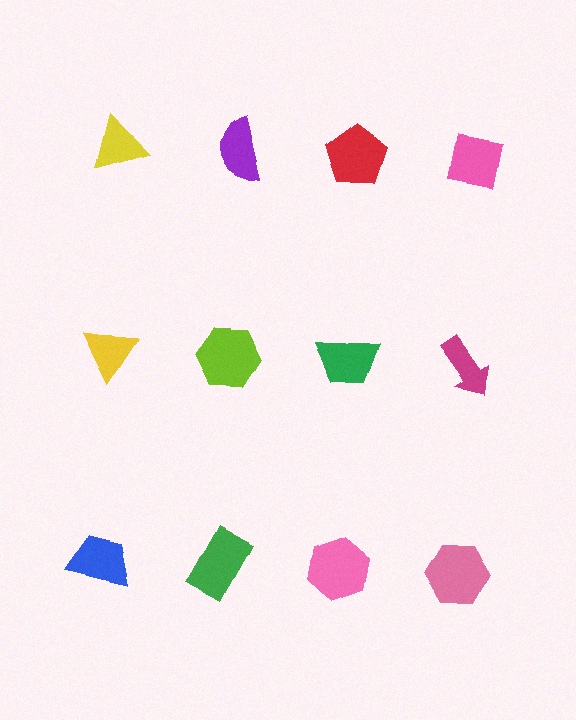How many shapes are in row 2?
4 shapes.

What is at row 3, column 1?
A blue trapezoid.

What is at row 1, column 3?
A red pentagon.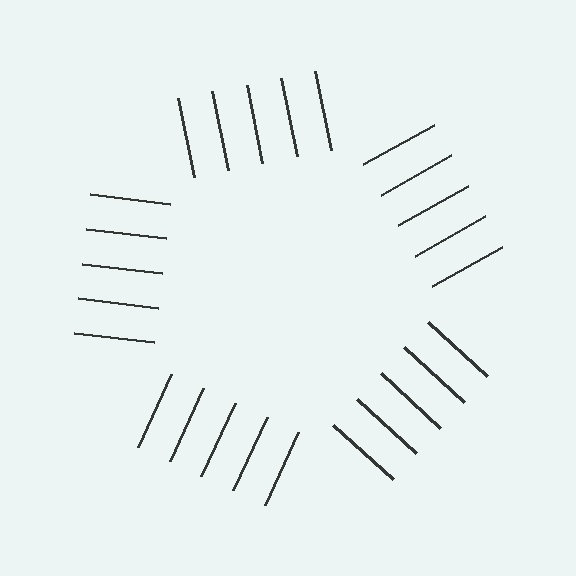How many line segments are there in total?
25 — 5 along each of the 5 edges.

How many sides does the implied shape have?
5 sides — the line-ends trace a pentagon.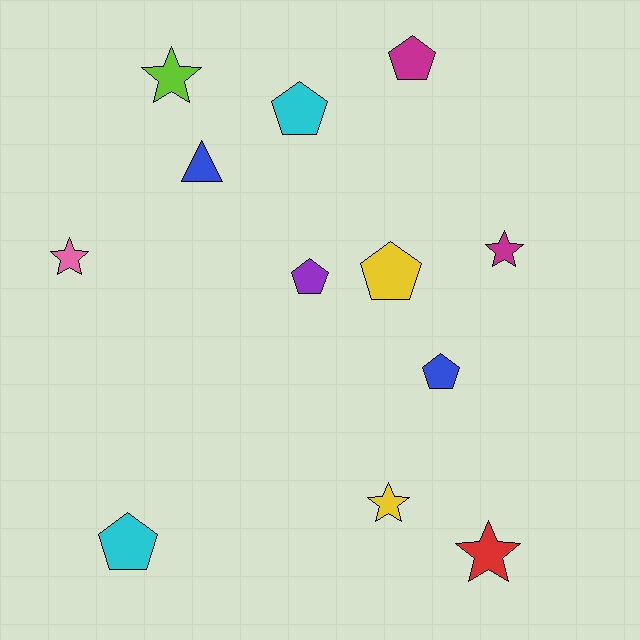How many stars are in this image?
There are 5 stars.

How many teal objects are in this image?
There are no teal objects.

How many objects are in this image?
There are 12 objects.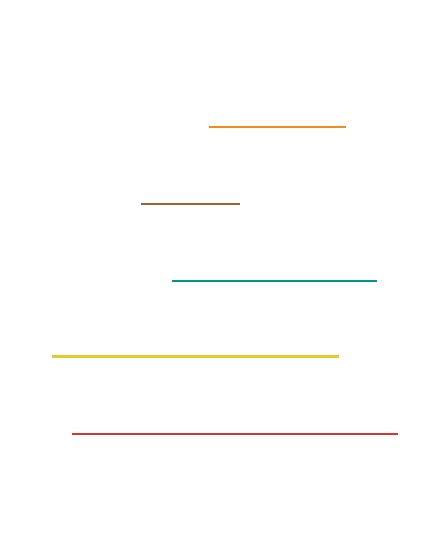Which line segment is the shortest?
The brown line is the shortest at approximately 98 pixels.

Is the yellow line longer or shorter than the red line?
The red line is longer than the yellow line.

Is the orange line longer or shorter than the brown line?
The orange line is longer than the brown line.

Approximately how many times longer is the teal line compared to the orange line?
The teal line is approximately 1.5 times the length of the orange line.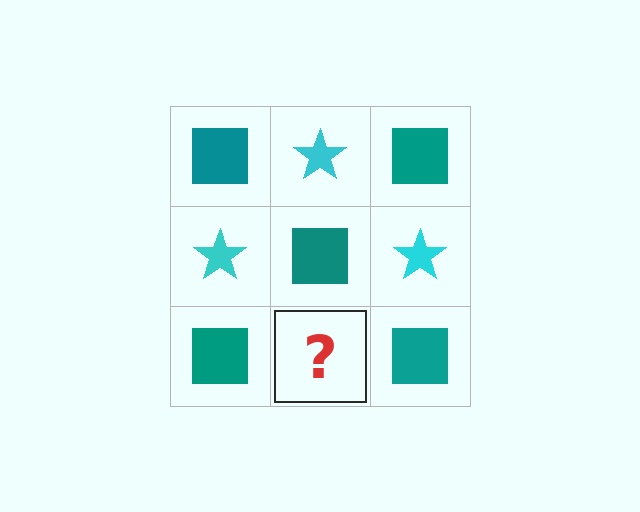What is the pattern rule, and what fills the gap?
The rule is that it alternates teal square and cyan star in a checkerboard pattern. The gap should be filled with a cyan star.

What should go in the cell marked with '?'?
The missing cell should contain a cyan star.